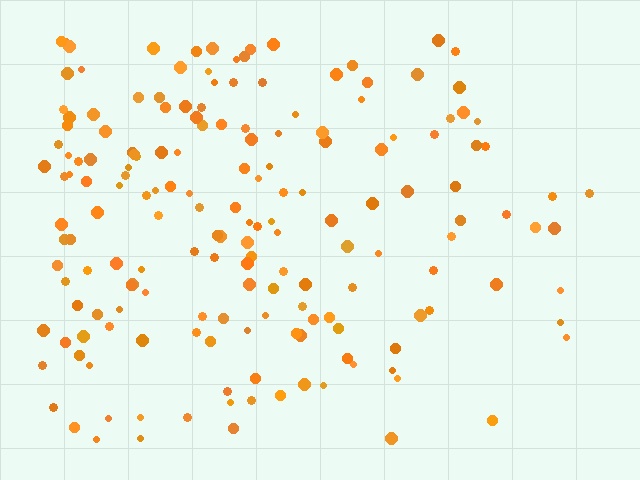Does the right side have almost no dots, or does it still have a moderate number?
Still a moderate number, just noticeably fewer than the left.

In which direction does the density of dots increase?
From right to left, with the left side densest.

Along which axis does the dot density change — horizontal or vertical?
Horizontal.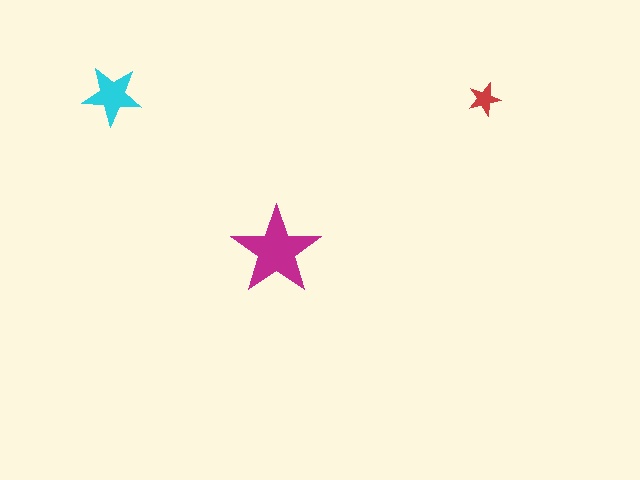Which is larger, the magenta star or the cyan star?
The magenta one.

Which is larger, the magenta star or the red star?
The magenta one.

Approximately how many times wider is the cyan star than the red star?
About 2 times wider.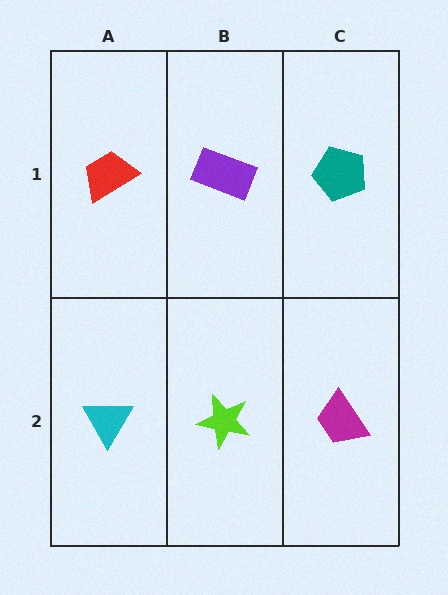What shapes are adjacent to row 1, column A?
A cyan triangle (row 2, column A), a purple rectangle (row 1, column B).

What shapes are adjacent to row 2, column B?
A purple rectangle (row 1, column B), a cyan triangle (row 2, column A), a magenta trapezoid (row 2, column C).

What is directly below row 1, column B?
A lime star.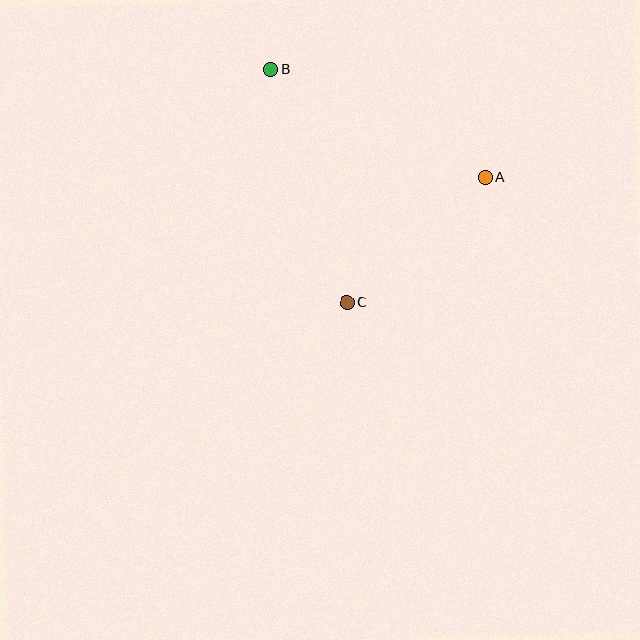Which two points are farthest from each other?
Points B and C are farthest from each other.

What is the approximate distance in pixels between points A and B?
The distance between A and B is approximately 240 pixels.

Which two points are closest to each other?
Points A and C are closest to each other.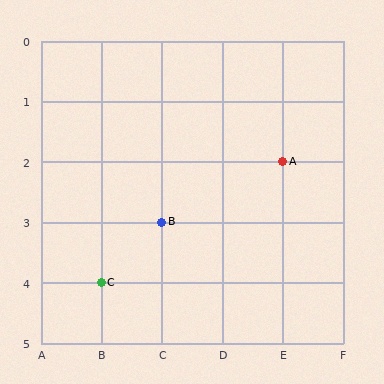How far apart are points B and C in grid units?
Points B and C are 1 column and 1 row apart (about 1.4 grid units diagonally).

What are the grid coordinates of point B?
Point B is at grid coordinates (C, 3).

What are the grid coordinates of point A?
Point A is at grid coordinates (E, 2).